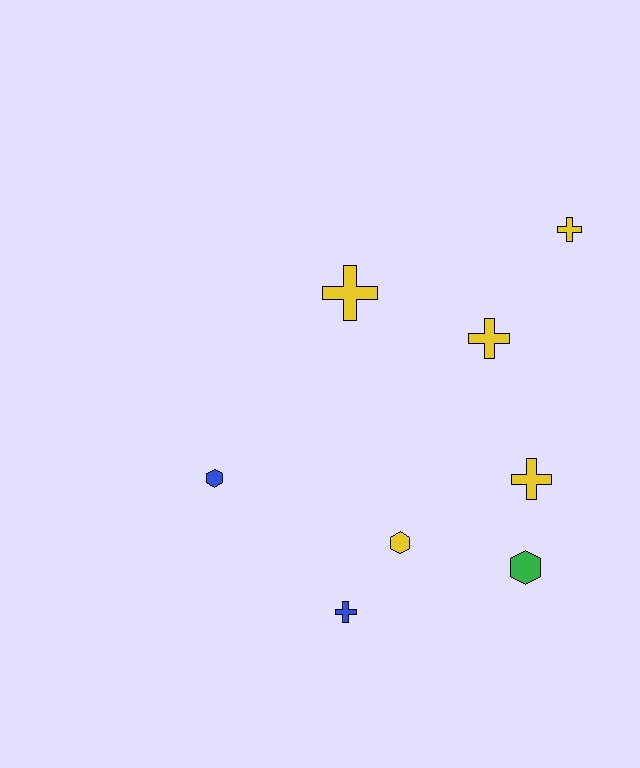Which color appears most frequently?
Yellow, with 5 objects.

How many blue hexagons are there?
There is 1 blue hexagon.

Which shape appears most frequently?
Cross, with 5 objects.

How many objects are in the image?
There are 8 objects.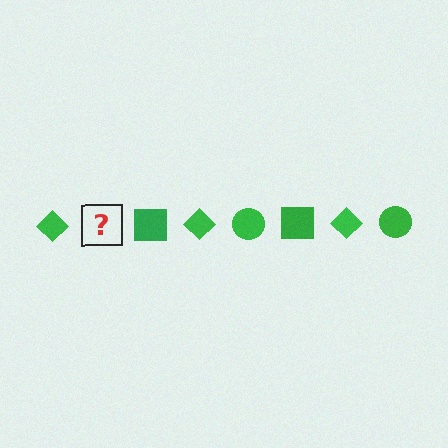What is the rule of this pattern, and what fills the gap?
The rule is that the pattern cycles through diamond, circle, square shapes in green. The gap should be filled with a green circle.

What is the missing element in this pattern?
The missing element is a green circle.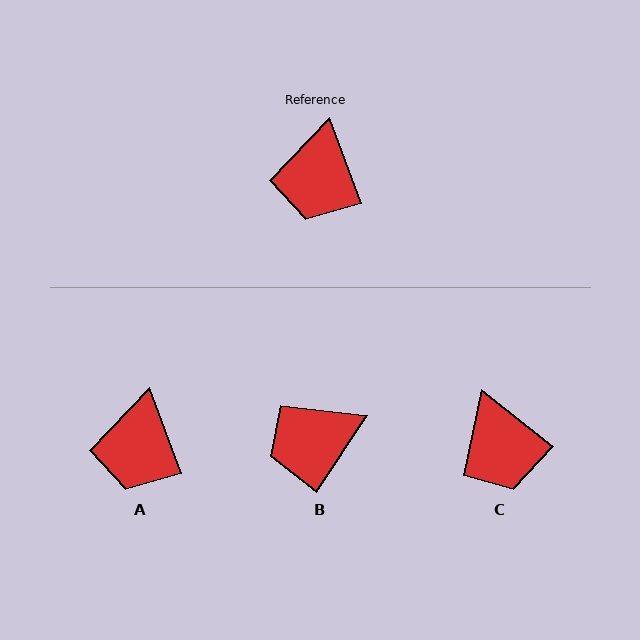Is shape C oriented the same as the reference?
No, it is off by about 31 degrees.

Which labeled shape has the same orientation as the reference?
A.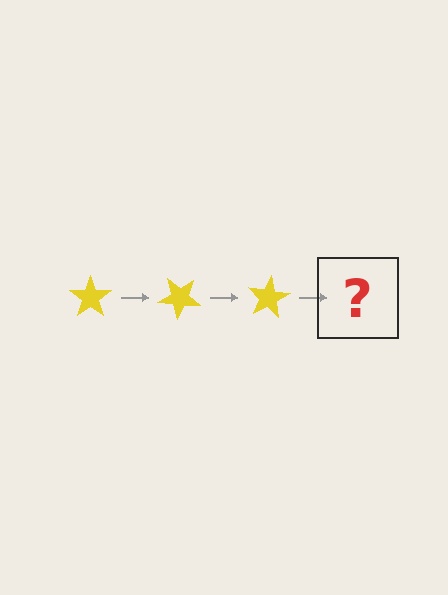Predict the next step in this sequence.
The next step is a yellow star rotated 120 degrees.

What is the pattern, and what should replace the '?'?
The pattern is that the star rotates 40 degrees each step. The '?' should be a yellow star rotated 120 degrees.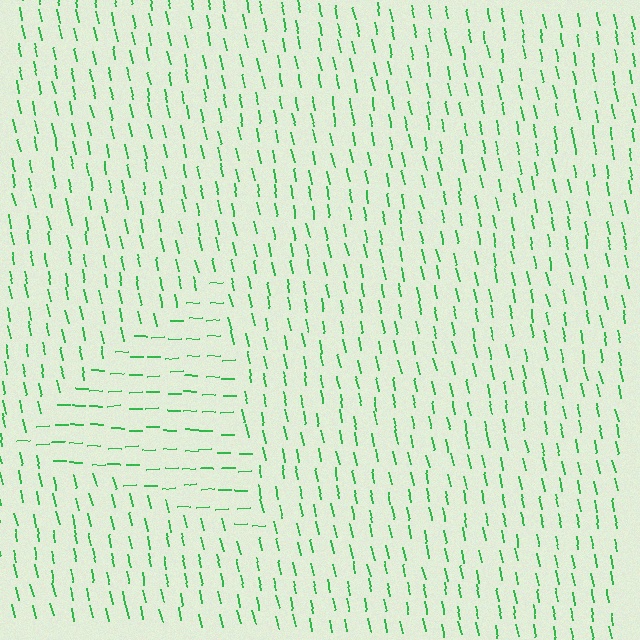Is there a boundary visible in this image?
Yes, there is a texture boundary formed by a change in line orientation.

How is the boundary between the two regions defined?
The boundary is defined purely by a change in line orientation (approximately 80 degrees difference). All lines are the same color and thickness.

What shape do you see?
I see a triangle.